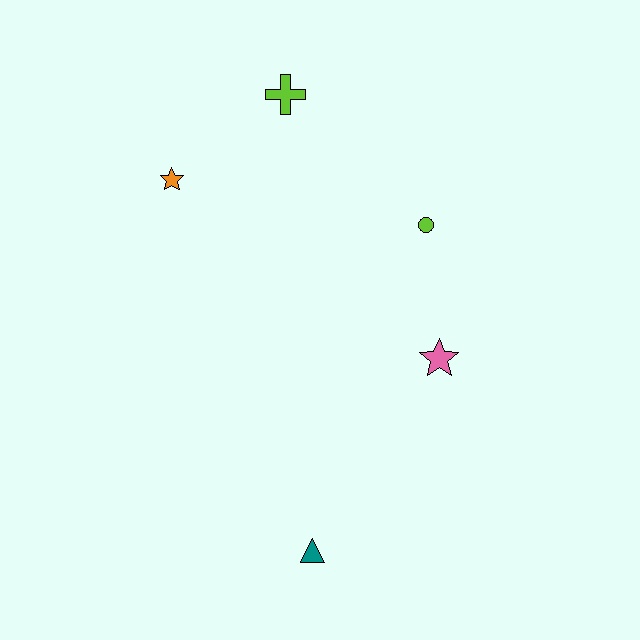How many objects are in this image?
There are 5 objects.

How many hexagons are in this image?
There are no hexagons.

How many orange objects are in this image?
There is 1 orange object.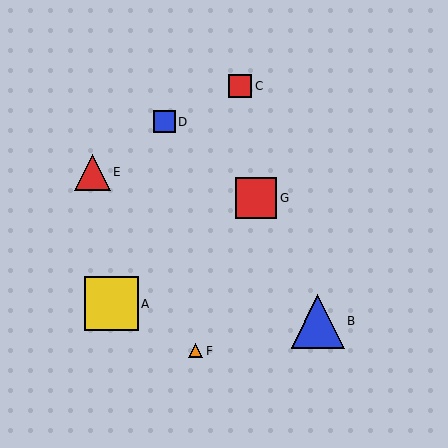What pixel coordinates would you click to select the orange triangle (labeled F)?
Click at (196, 351) to select the orange triangle F.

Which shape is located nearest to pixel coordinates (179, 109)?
The blue square (labeled D) at (164, 122) is nearest to that location.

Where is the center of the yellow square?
The center of the yellow square is at (111, 304).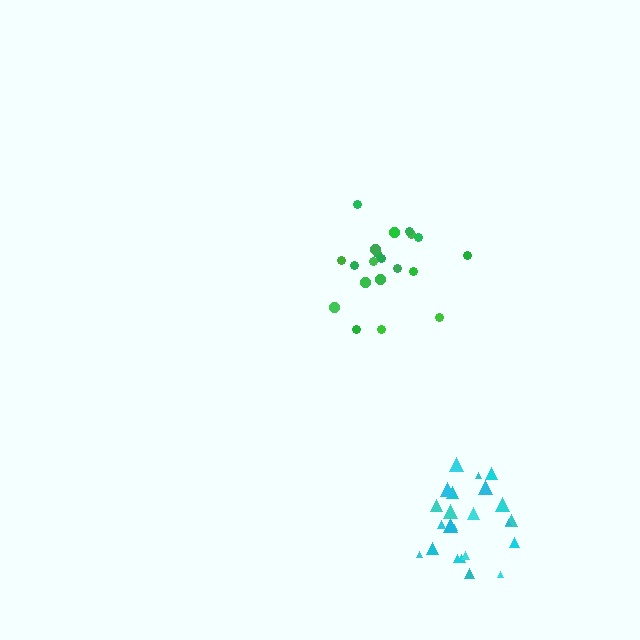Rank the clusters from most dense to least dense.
cyan, green.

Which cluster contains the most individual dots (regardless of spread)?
Cyan (23).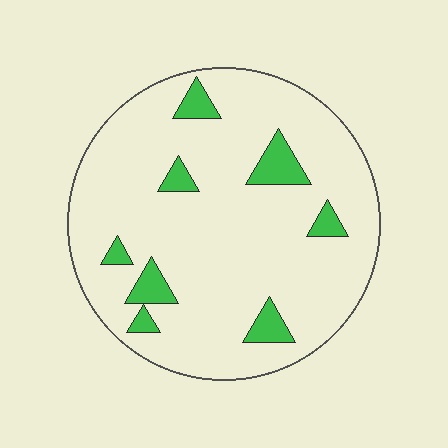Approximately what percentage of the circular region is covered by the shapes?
Approximately 10%.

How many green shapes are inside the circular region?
8.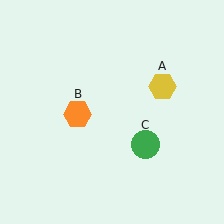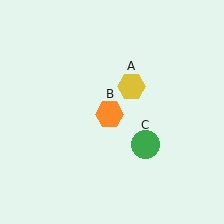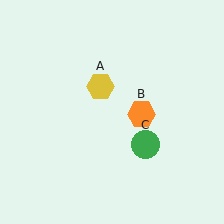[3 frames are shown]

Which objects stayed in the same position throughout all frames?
Green circle (object C) remained stationary.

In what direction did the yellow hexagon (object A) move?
The yellow hexagon (object A) moved left.